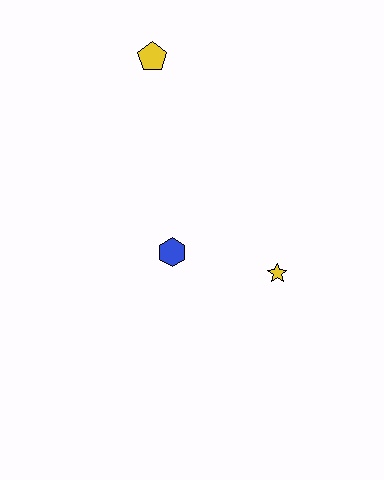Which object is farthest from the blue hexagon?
The yellow pentagon is farthest from the blue hexagon.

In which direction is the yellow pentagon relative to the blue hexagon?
The yellow pentagon is above the blue hexagon.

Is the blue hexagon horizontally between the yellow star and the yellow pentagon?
Yes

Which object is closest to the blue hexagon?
The yellow star is closest to the blue hexagon.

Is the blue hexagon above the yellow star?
Yes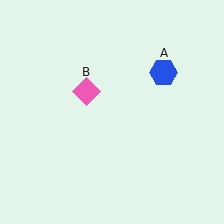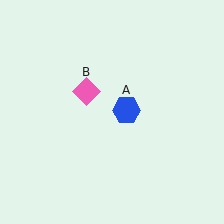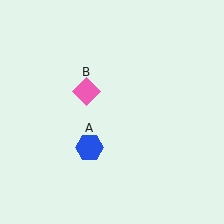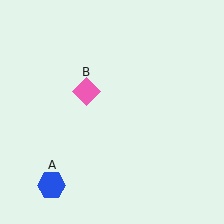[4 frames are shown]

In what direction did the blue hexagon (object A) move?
The blue hexagon (object A) moved down and to the left.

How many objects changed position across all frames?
1 object changed position: blue hexagon (object A).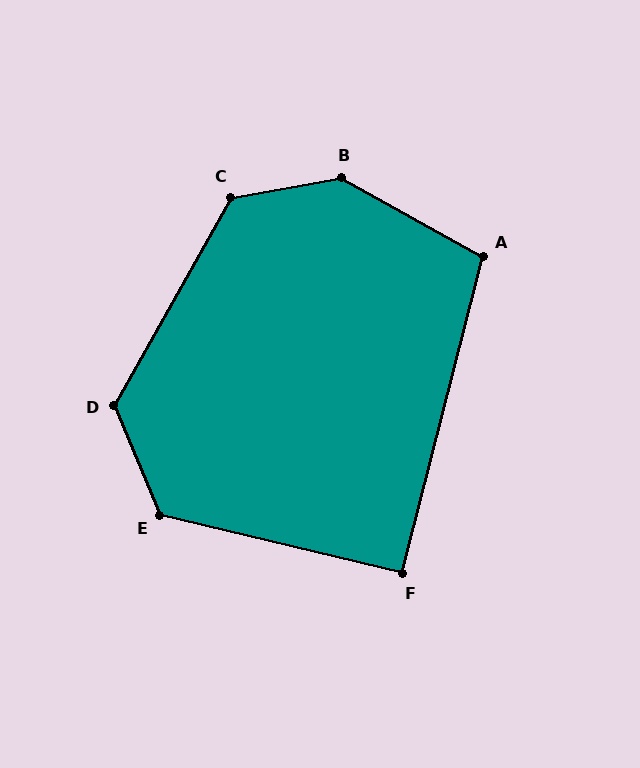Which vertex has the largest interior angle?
B, at approximately 141 degrees.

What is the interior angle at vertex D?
Approximately 128 degrees (obtuse).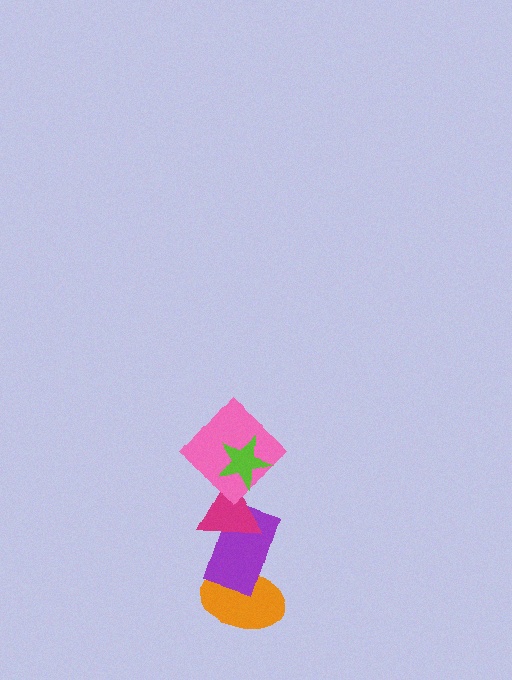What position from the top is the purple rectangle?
The purple rectangle is 4th from the top.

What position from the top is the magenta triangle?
The magenta triangle is 3rd from the top.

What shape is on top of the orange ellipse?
The purple rectangle is on top of the orange ellipse.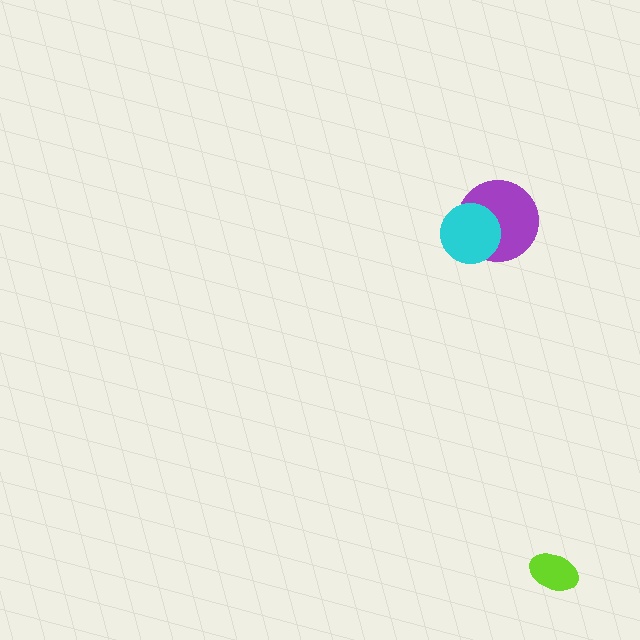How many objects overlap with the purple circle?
1 object overlaps with the purple circle.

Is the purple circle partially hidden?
Yes, it is partially covered by another shape.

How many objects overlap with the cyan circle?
1 object overlaps with the cyan circle.